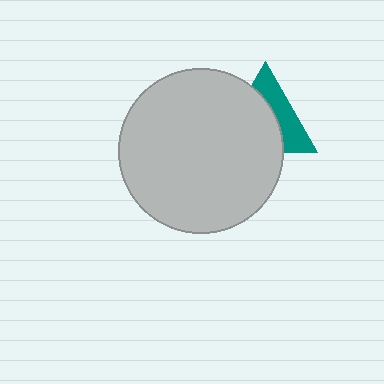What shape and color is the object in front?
The object in front is a light gray circle.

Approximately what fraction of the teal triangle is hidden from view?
Roughly 59% of the teal triangle is hidden behind the light gray circle.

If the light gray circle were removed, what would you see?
You would see the complete teal triangle.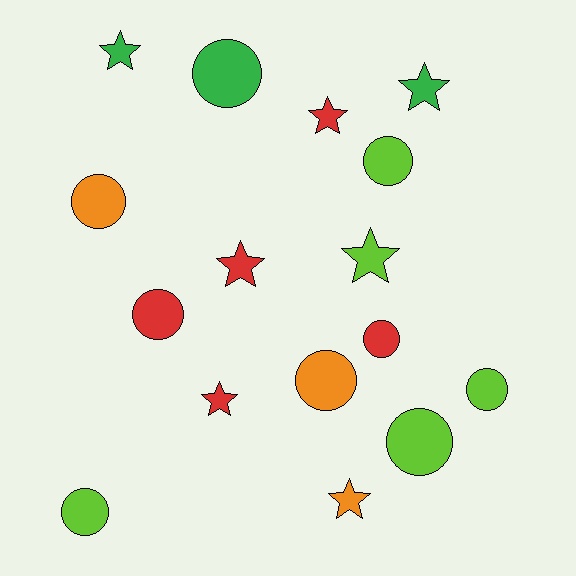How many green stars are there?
There are 2 green stars.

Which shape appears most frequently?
Circle, with 9 objects.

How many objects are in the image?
There are 16 objects.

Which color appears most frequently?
Lime, with 5 objects.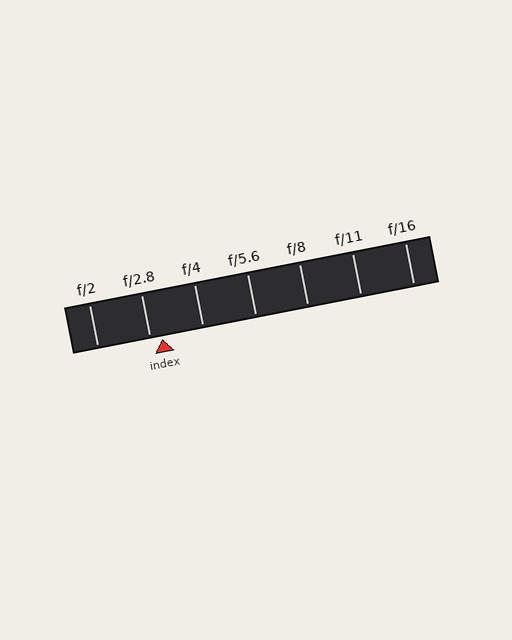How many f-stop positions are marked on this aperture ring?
There are 7 f-stop positions marked.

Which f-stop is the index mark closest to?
The index mark is closest to f/2.8.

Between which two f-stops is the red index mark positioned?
The index mark is between f/2.8 and f/4.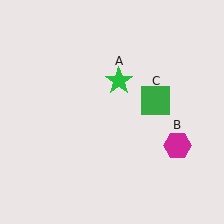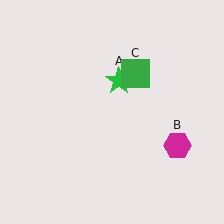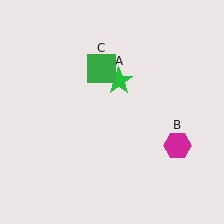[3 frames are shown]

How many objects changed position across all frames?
1 object changed position: green square (object C).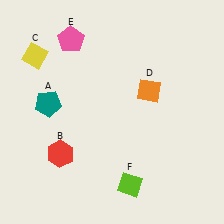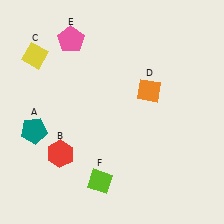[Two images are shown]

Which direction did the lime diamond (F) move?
The lime diamond (F) moved left.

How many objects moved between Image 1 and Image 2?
2 objects moved between the two images.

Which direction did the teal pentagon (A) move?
The teal pentagon (A) moved down.